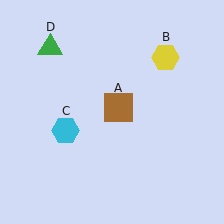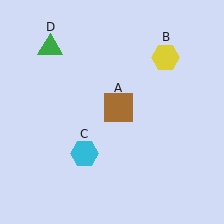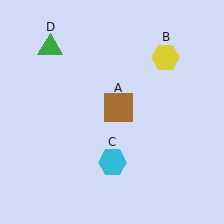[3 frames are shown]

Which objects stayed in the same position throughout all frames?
Brown square (object A) and yellow hexagon (object B) and green triangle (object D) remained stationary.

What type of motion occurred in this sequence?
The cyan hexagon (object C) rotated counterclockwise around the center of the scene.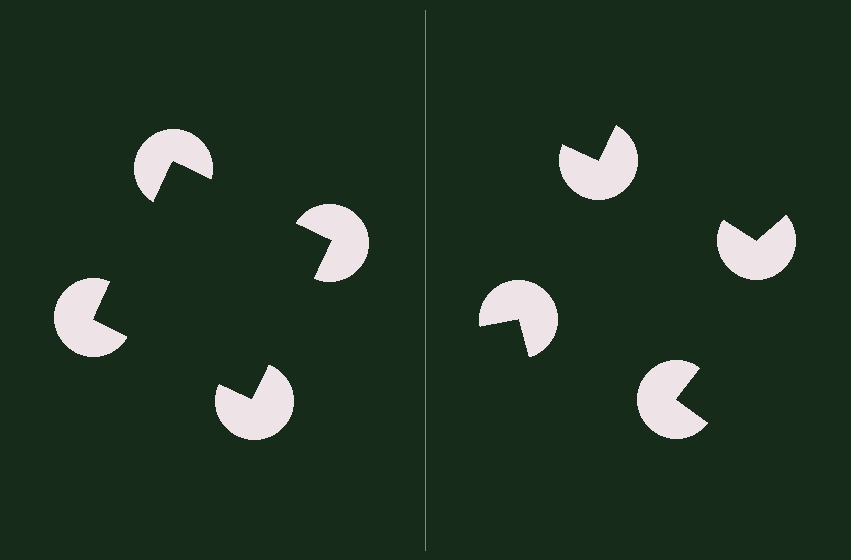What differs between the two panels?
The pac-man discs are positioned identically on both sides; only the wedge orientations differ. On the left they align to a square; on the right they are misaligned.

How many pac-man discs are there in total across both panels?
8 — 4 on each side.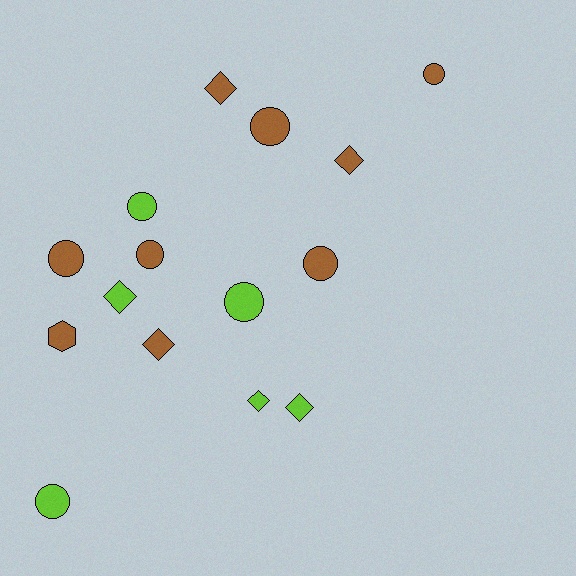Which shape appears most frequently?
Circle, with 8 objects.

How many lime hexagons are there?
There are no lime hexagons.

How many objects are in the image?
There are 15 objects.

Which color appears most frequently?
Brown, with 9 objects.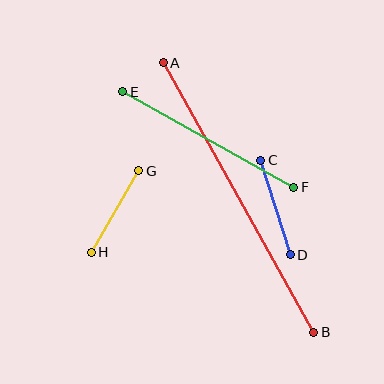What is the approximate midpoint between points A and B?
The midpoint is at approximately (238, 198) pixels.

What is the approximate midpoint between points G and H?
The midpoint is at approximately (115, 211) pixels.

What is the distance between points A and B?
The distance is approximately 309 pixels.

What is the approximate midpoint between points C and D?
The midpoint is at approximately (276, 207) pixels.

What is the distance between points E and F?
The distance is approximately 196 pixels.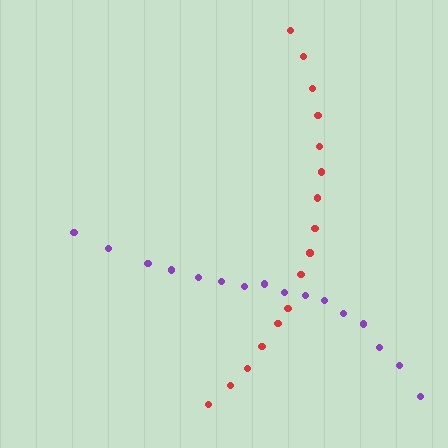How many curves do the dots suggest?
There are 2 distinct paths.